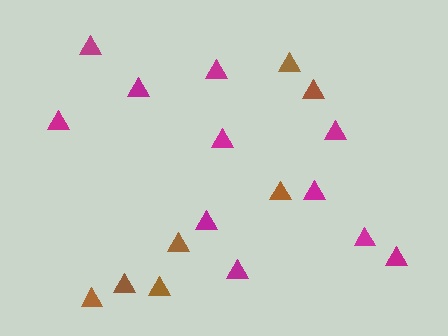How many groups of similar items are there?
There are 2 groups: one group of magenta triangles (11) and one group of brown triangles (7).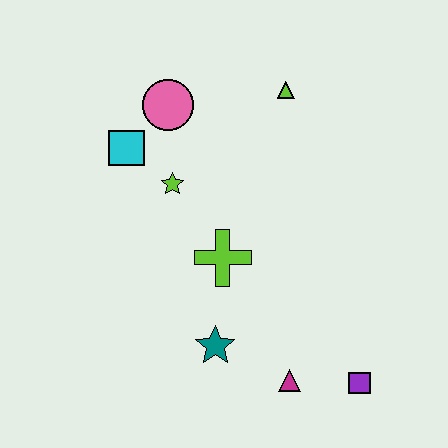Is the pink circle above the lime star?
Yes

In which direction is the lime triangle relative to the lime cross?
The lime triangle is above the lime cross.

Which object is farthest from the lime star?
The purple square is farthest from the lime star.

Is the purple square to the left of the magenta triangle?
No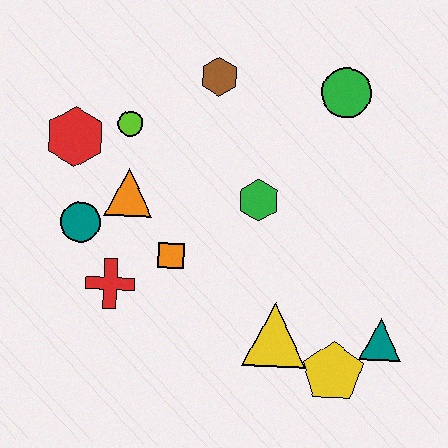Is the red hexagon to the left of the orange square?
Yes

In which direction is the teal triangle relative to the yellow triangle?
The teal triangle is to the right of the yellow triangle.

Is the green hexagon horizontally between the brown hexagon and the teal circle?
No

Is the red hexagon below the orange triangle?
No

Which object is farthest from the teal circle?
The teal triangle is farthest from the teal circle.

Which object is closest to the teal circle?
The orange triangle is closest to the teal circle.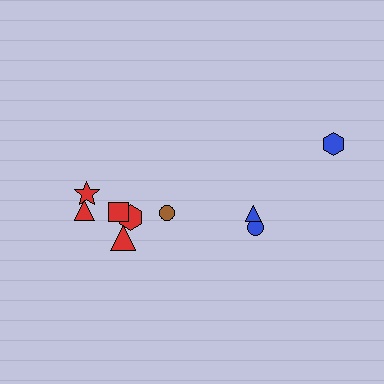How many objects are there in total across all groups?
There are 9 objects.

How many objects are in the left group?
There are 6 objects.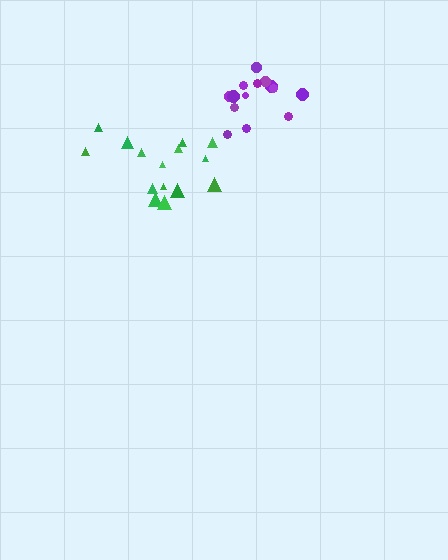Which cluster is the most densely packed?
Purple.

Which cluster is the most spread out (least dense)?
Green.